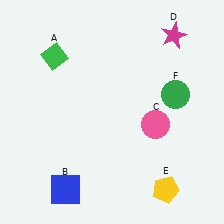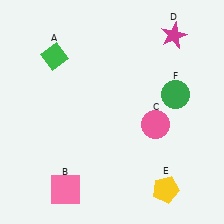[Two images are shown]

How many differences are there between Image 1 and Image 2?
There is 1 difference between the two images.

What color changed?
The square (B) changed from blue in Image 1 to pink in Image 2.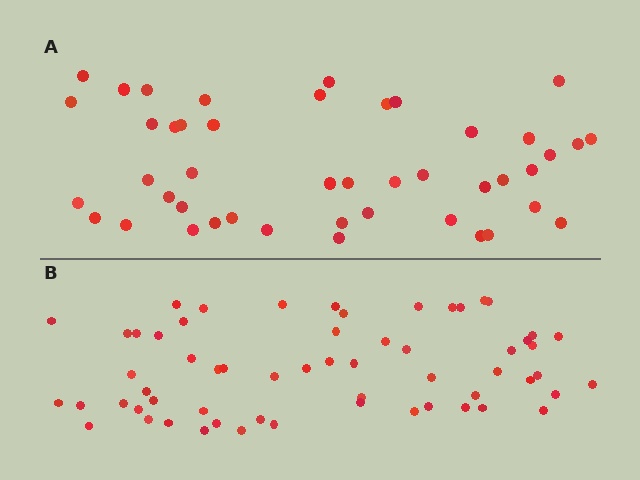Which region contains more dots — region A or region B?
Region B (the bottom region) has more dots.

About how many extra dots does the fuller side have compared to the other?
Region B has approximately 15 more dots than region A.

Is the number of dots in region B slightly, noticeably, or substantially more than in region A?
Region B has noticeably more, but not dramatically so. The ratio is roughly 1.3 to 1.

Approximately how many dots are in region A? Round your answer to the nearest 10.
About 40 dots. (The exact count is 45, which rounds to 40.)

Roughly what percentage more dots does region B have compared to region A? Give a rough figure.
About 35% more.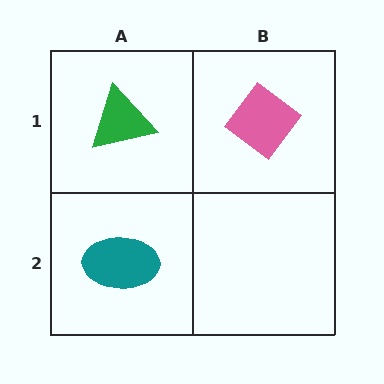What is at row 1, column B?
A pink diamond.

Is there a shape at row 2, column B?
No, that cell is empty.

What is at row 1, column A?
A green triangle.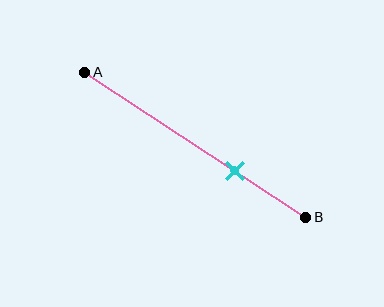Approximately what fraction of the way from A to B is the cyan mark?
The cyan mark is approximately 70% of the way from A to B.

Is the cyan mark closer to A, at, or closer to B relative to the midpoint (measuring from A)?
The cyan mark is closer to point B than the midpoint of segment AB.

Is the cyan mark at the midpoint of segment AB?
No, the mark is at about 70% from A, not at the 50% midpoint.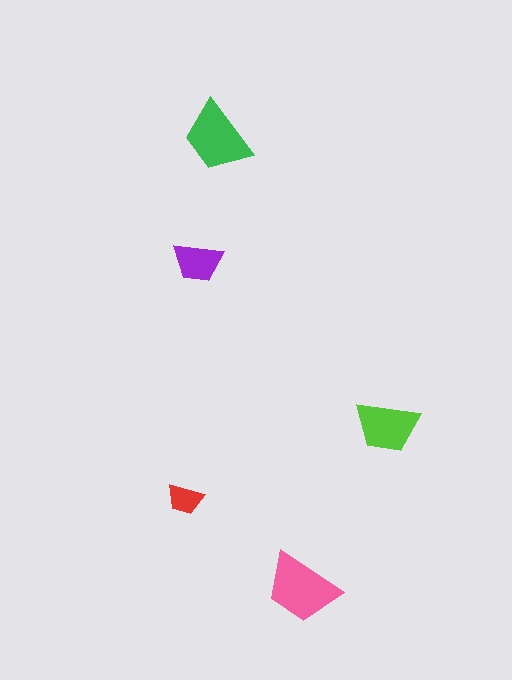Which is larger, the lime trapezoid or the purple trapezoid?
The lime one.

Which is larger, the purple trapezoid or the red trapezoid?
The purple one.